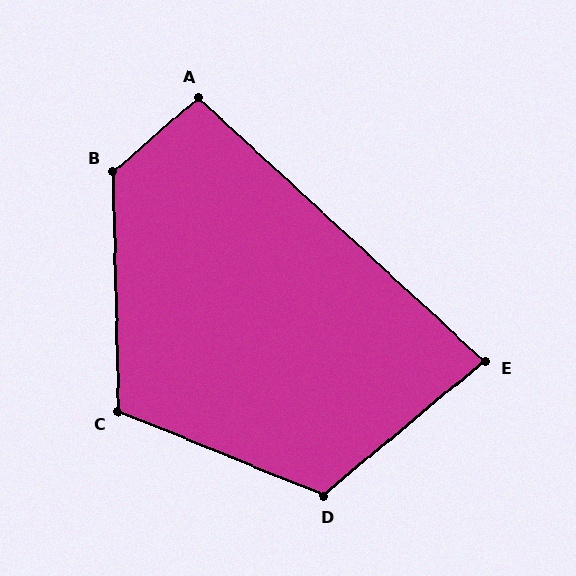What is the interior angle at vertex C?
Approximately 113 degrees (obtuse).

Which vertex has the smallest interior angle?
E, at approximately 82 degrees.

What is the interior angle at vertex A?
Approximately 97 degrees (obtuse).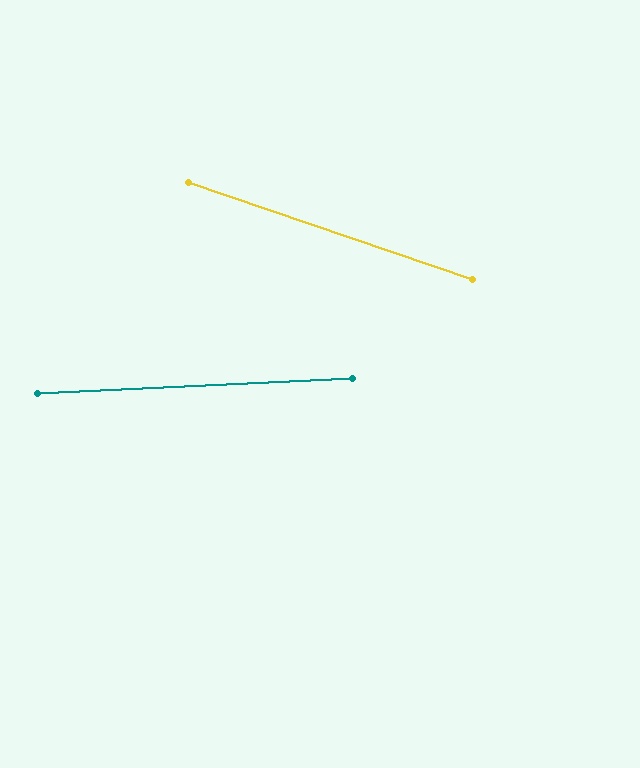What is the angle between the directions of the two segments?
Approximately 21 degrees.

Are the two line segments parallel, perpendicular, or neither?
Neither parallel nor perpendicular — they differ by about 21°.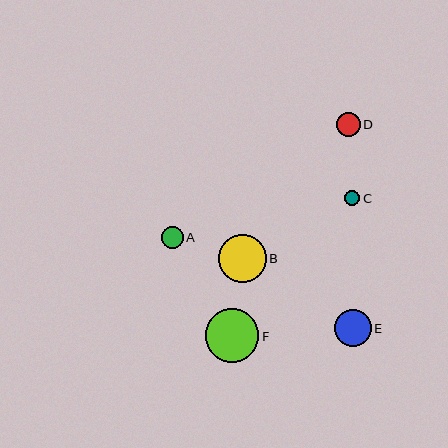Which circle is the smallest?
Circle C is the smallest with a size of approximately 15 pixels.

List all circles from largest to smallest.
From largest to smallest: F, B, E, D, A, C.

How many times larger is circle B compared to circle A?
Circle B is approximately 2.2 times the size of circle A.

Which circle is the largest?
Circle F is the largest with a size of approximately 54 pixels.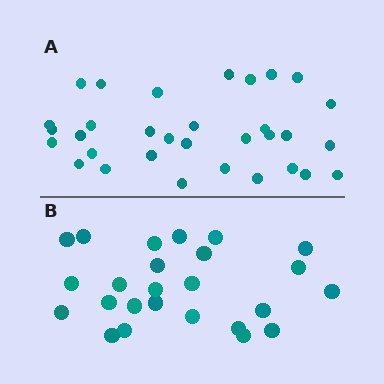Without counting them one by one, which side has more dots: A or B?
Region A (the top region) has more dots.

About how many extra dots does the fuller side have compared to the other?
Region A has roughly 8 or so more dots than region B.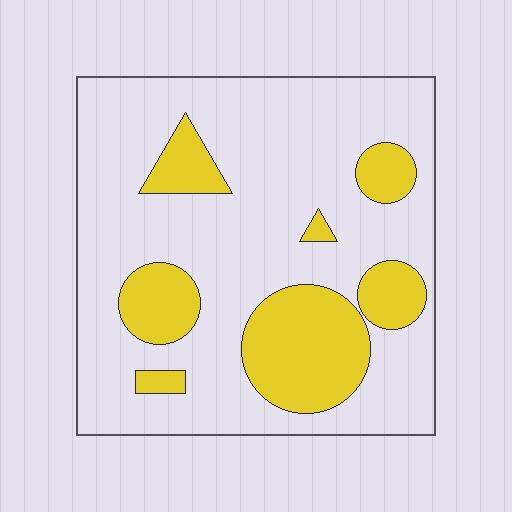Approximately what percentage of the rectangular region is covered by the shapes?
Approximately 25%.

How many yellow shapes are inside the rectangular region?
7.